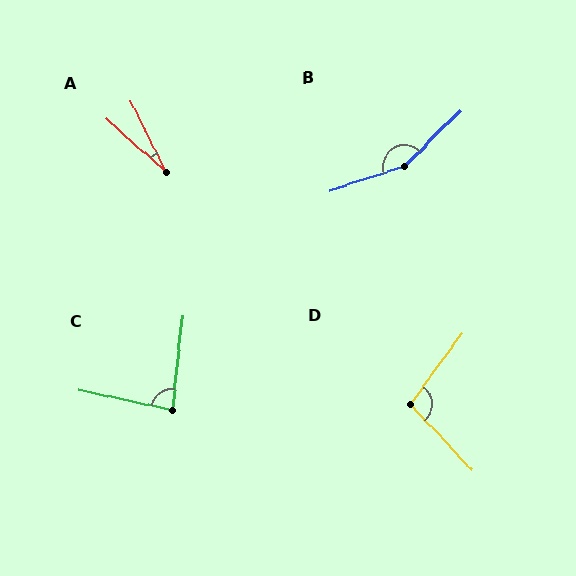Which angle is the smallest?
A, at approximately 23 degrees.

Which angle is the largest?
B, at approximately 153 degrees.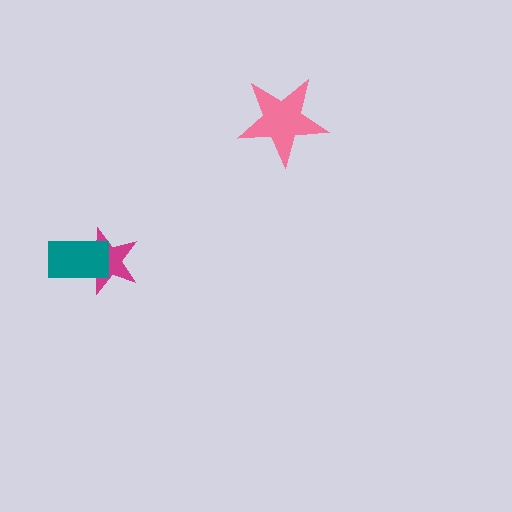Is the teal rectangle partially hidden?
No, no other shape covers it.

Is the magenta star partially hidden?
Yes, it is partially covered by another shape.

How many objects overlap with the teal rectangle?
1 object overlaps with the teal rectangle.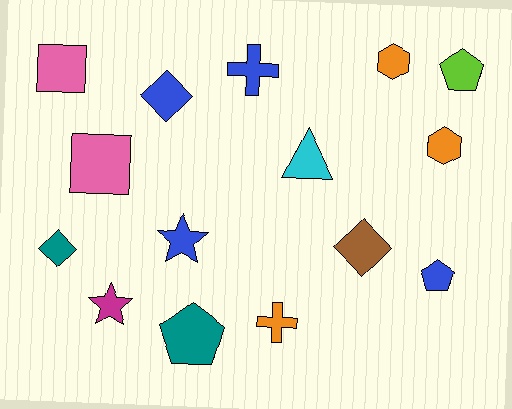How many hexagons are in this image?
There are 2 hexagons.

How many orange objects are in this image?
There are 3 orange objects.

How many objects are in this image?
There are 15 objects.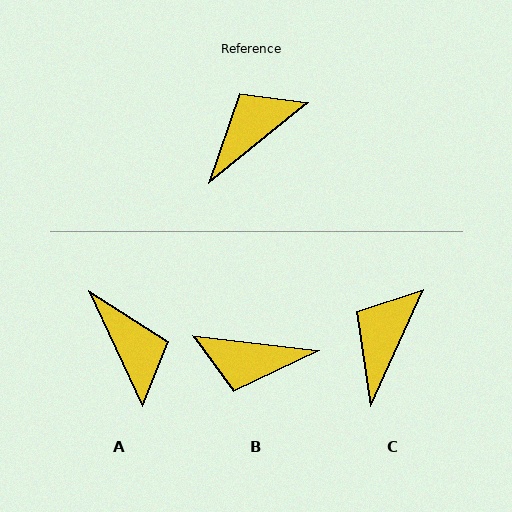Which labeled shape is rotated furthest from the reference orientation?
B, about 135 degrees away.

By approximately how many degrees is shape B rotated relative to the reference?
Approximately 135 degrees counter-clockwise.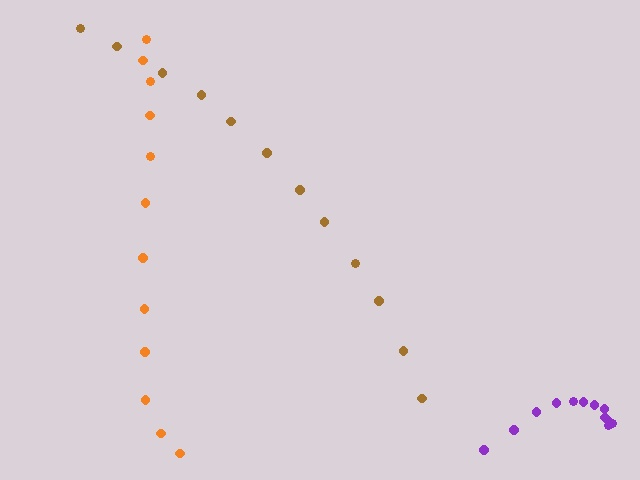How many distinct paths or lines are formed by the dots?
There are 3 distinct paths.